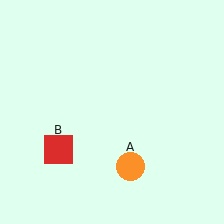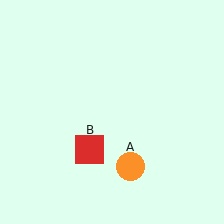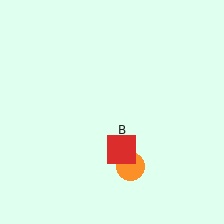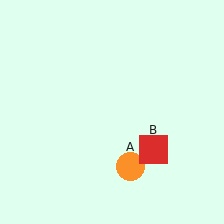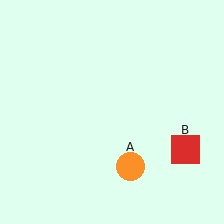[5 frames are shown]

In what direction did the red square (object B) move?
The red square (object B) moved right.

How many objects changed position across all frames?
1 object changed position: red square (object B).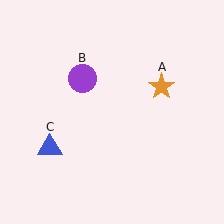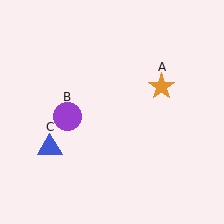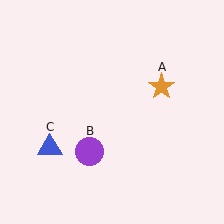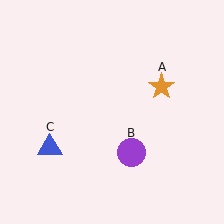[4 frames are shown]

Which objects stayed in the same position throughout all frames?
Orange star (object A) and blue triangle (object C) remained stationary.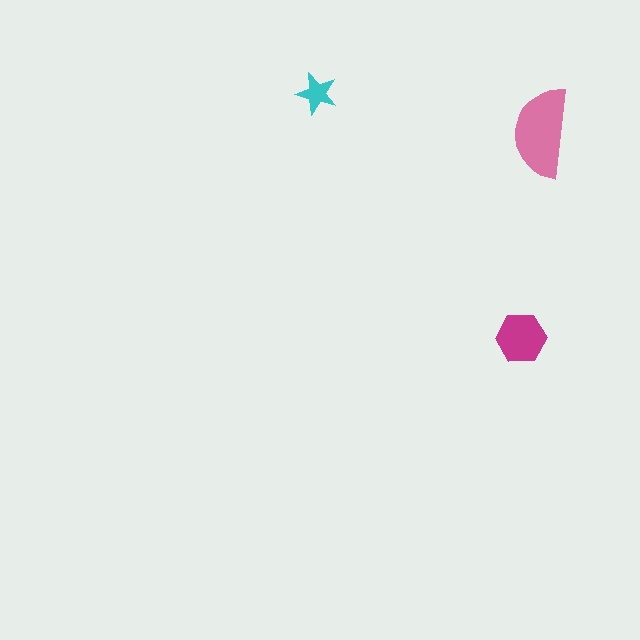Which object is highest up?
The cyan star is topmost.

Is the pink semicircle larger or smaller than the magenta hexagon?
Larger.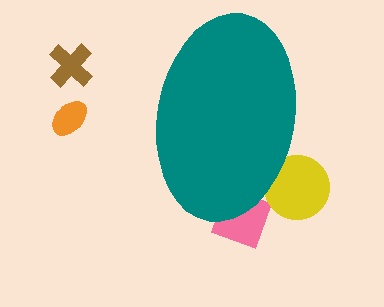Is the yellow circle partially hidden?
Yes, the yellow circle is partially hidden behind the teal ellipse.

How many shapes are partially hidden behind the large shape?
2 shapes are partially hidden.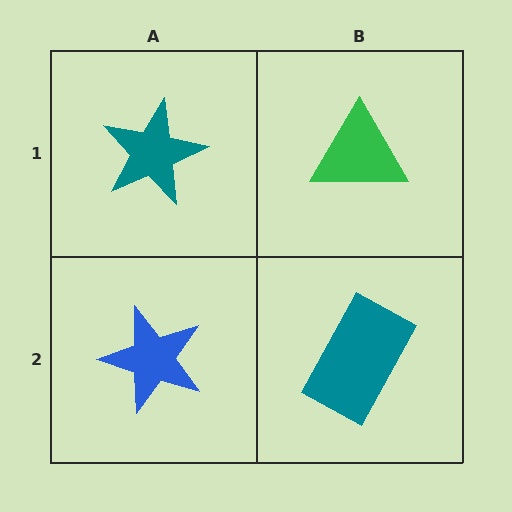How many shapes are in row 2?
2 shapes.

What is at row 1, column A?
A teal star.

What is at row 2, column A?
A blue star.